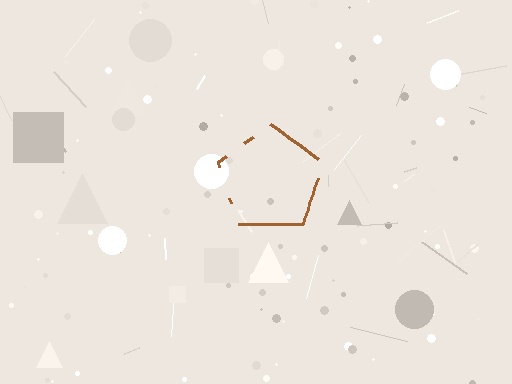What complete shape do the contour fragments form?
The contour fragments form a pentagon.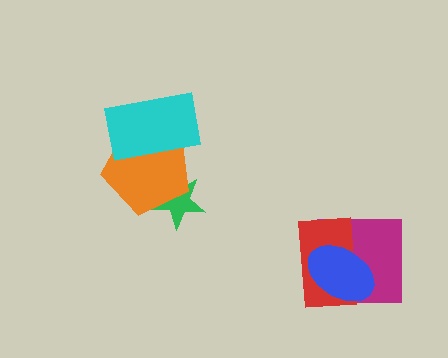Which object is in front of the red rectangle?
The blue ellipse is in front of the red rectangle.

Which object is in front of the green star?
The orange pentagon is in front of the green star.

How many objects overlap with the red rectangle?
2 objects overlap with the red rectangle.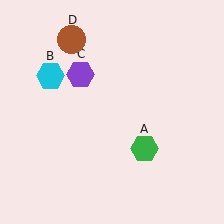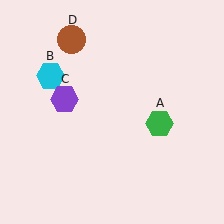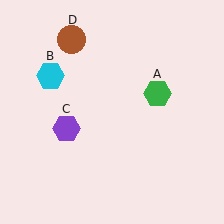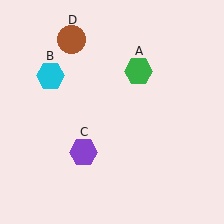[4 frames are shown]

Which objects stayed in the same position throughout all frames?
Cyan hexagon (object B) and brown circle (object D) remained stationary.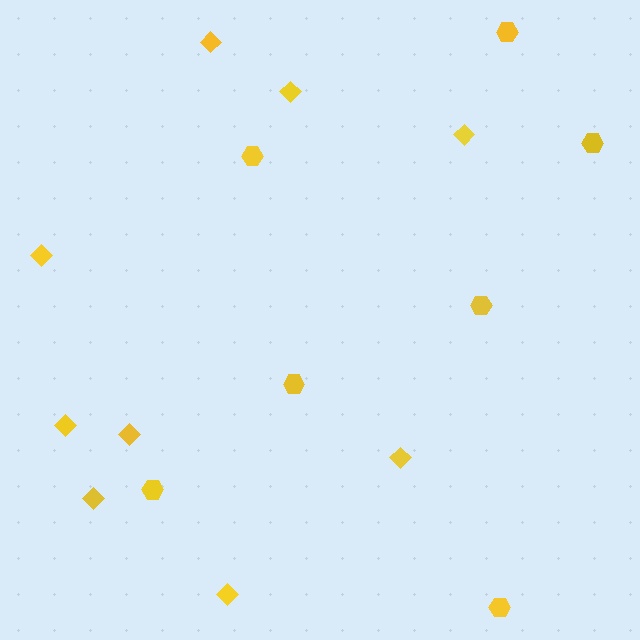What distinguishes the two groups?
There are 2 groups: one group of hexagons (7) and one group of diamonds (9).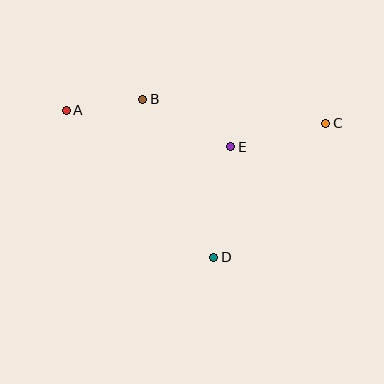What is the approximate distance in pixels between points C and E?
The distance between C and E is approximately 98 pixels.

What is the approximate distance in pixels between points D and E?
The distance between D and E is approximately 112 pixels.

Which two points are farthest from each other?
Points A and C are farthest from each other.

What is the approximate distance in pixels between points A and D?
The distance between A and D is approximately 209 pixels.